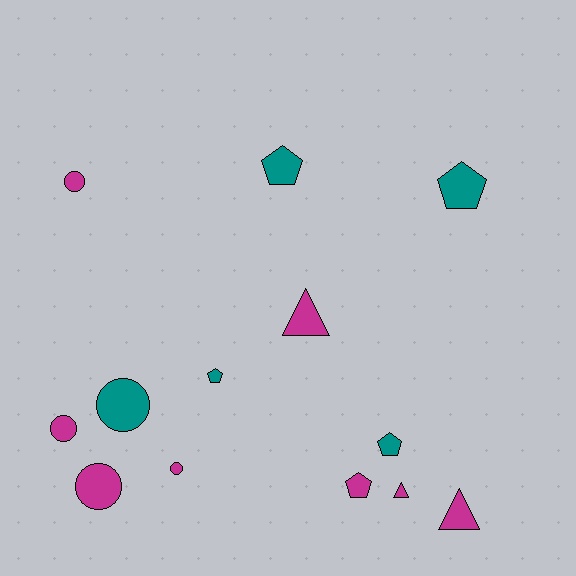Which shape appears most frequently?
Pentagon, with 5 objects.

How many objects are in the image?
There are 13 objects.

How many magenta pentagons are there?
There is 1 magenta pentagon.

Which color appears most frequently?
Magenta, with 8 objects.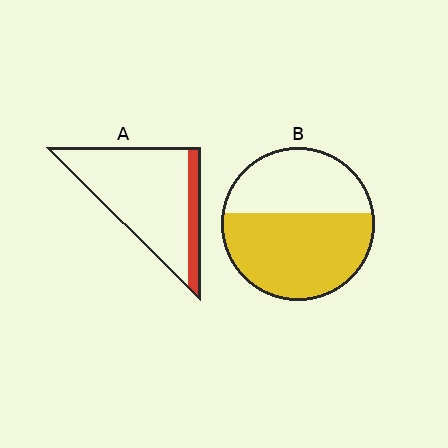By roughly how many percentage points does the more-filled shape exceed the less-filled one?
By roughly 45 percentage points (B over A).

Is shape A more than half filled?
No.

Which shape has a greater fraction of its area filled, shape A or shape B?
Shape B.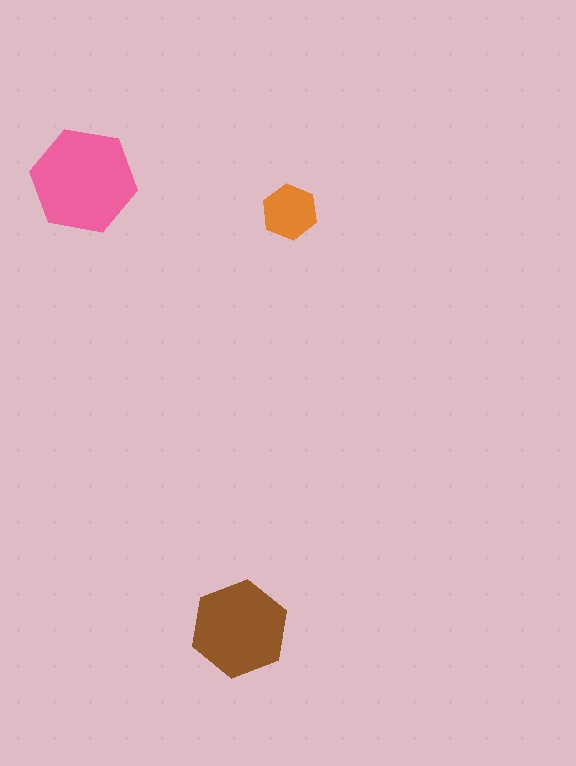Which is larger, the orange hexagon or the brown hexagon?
The brown one.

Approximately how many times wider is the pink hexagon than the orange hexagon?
About 2 times wider.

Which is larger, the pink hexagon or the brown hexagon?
The pink one.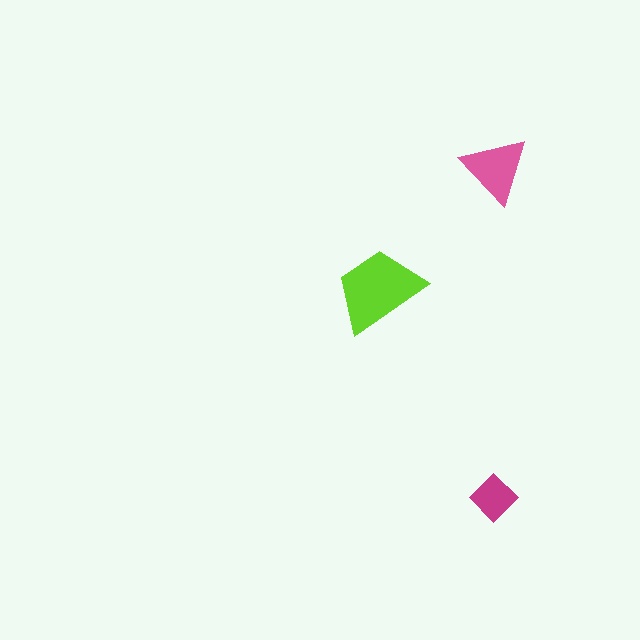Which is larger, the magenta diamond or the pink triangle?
The pink triangle.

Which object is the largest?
The lime trapezoid.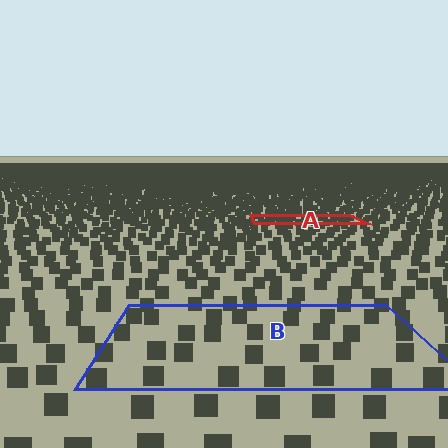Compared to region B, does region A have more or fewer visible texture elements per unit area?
Region A has more texture elements per unit area — they are packed more densely because it is farther away.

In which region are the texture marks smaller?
The texture marks are smaller in region A, because it is farther away.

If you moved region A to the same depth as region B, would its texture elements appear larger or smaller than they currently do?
They would appear larger. At a closer depth, the same texture elements are projected at a bigger on-screen size.